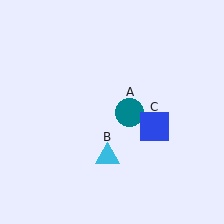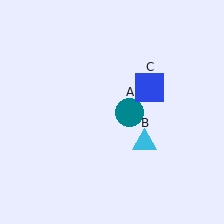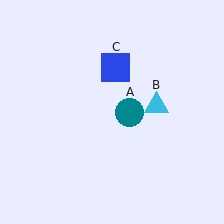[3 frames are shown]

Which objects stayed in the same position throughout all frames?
Teal circle (object A) remained stationary.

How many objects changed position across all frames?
2 objects changed position: cyan triangle (object B), blue square (object C).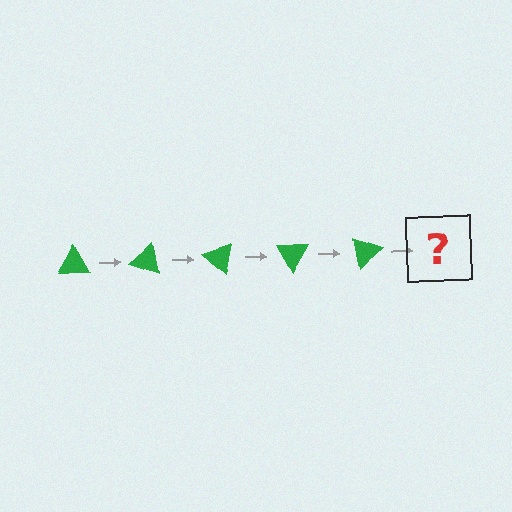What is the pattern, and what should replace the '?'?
The pattern is that the triangle rotates 20 degrees each step. The '?' should be a green triangle rotated 100 degrees.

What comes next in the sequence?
The next element should be a green triangle rotated 100 degrees.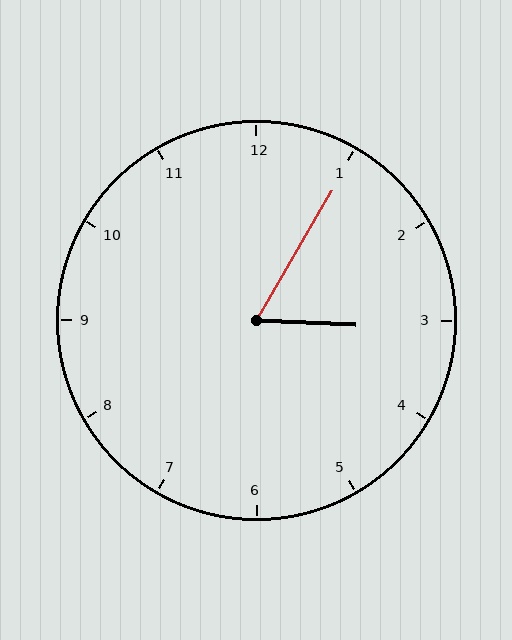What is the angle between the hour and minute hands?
Approximately 62 degrees.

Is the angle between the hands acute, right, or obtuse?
It is acute.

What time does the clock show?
3:05.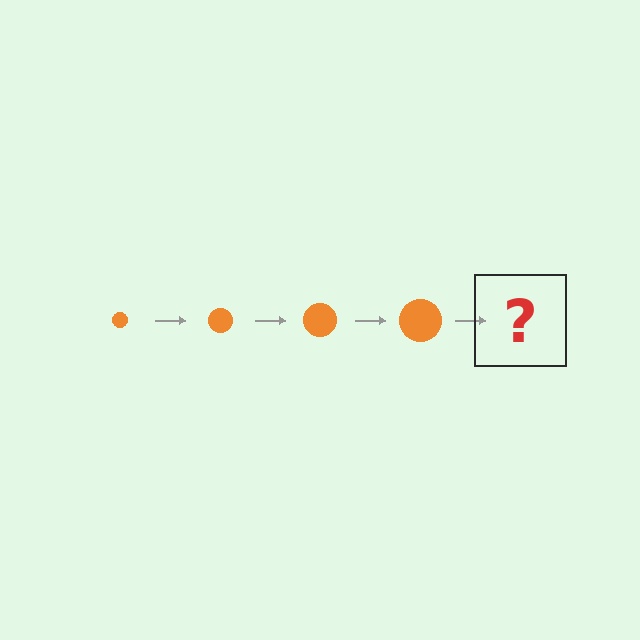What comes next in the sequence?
The next element should be an orange circle, larger than the previous one.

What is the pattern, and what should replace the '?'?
The pattern is that the circle gets progressively larger each step. The '?' should be an orange circle, larger than the previous one.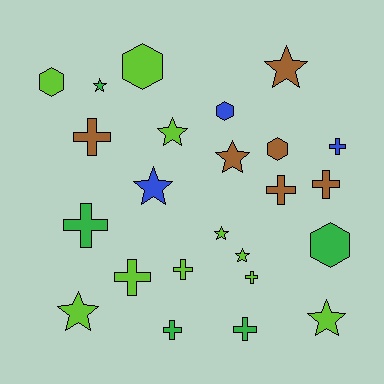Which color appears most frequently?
Lime, with 10 objects.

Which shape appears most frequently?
Cross, with 10 objects.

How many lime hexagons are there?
There are 2 lime hexagons.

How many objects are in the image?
There are 24 objects.